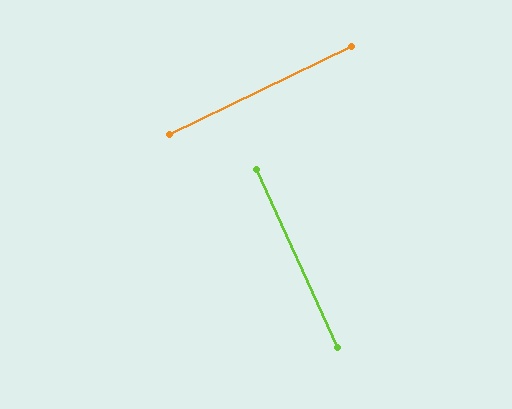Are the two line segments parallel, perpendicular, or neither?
Perpendicular — they meet at approximately 89°.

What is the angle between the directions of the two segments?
Approximately 89 degrees.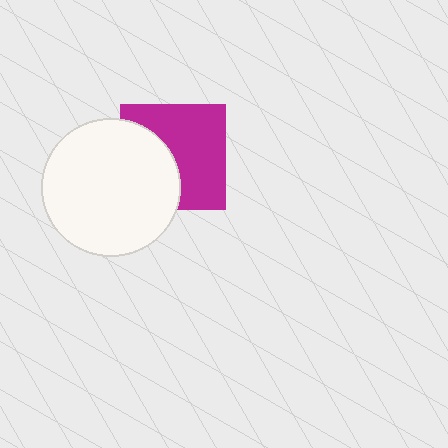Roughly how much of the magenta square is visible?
About half of it is visible (roughly 60%).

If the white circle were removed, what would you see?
You would see the complete magenta square.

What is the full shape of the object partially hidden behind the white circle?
The partially hidden object is a magenta square.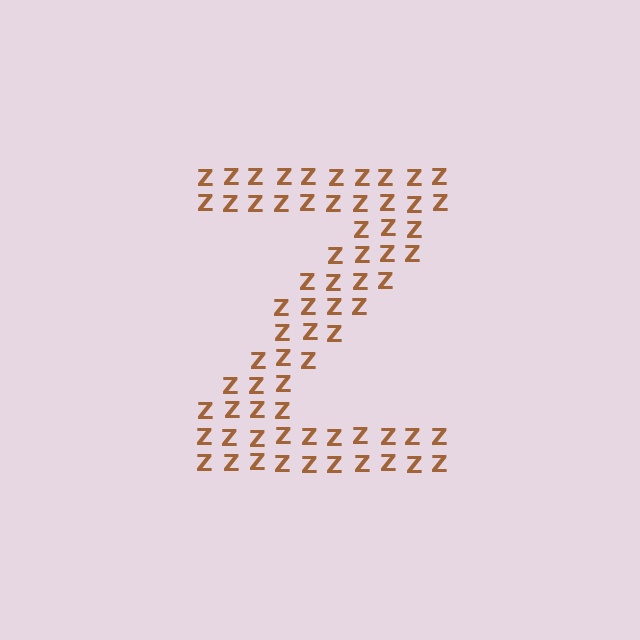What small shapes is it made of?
It is made of small letter Z's.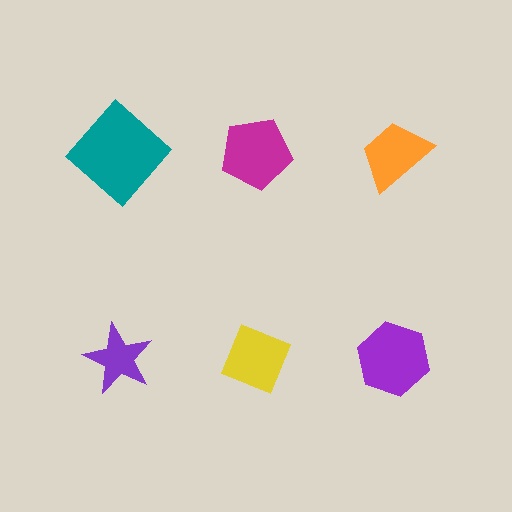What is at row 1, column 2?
A magenta pentagon.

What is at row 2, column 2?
A yellow diamond.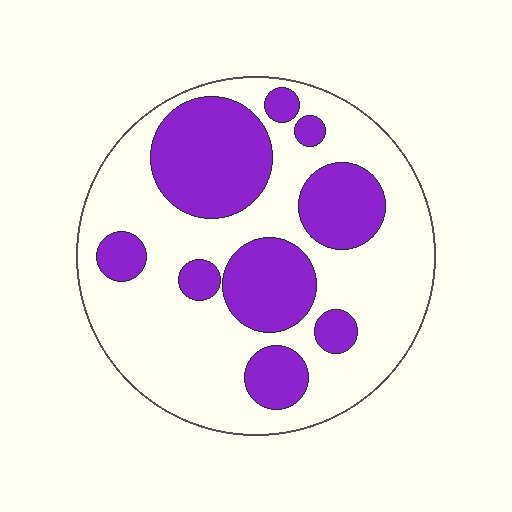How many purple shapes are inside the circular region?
9.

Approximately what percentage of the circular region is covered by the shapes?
Approximately 35%.